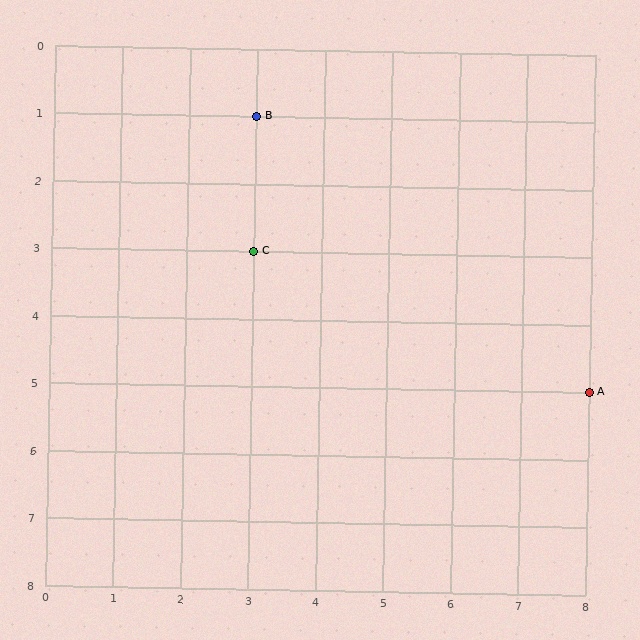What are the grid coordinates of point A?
Point A is at grid coordinates (8, 5).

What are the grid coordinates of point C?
Point C is at grid coordinates (3, 3).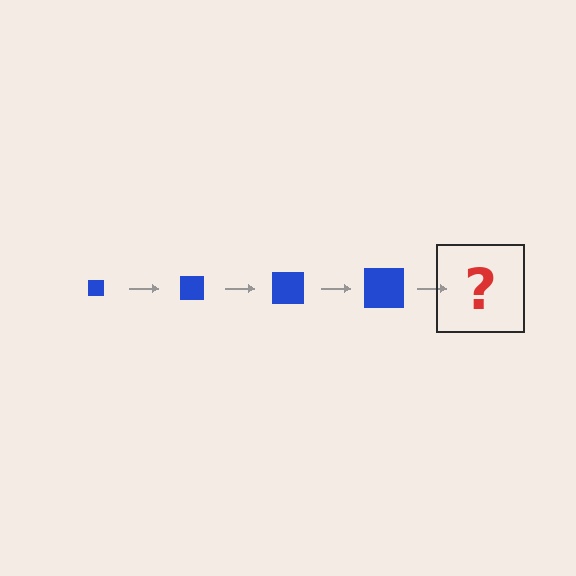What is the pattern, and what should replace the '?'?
The pattern is that the square gets progressively larger each step. The '?' should be a blue square, larger than the previous one.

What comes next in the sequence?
The next element should be a blue square, larger than the previous one.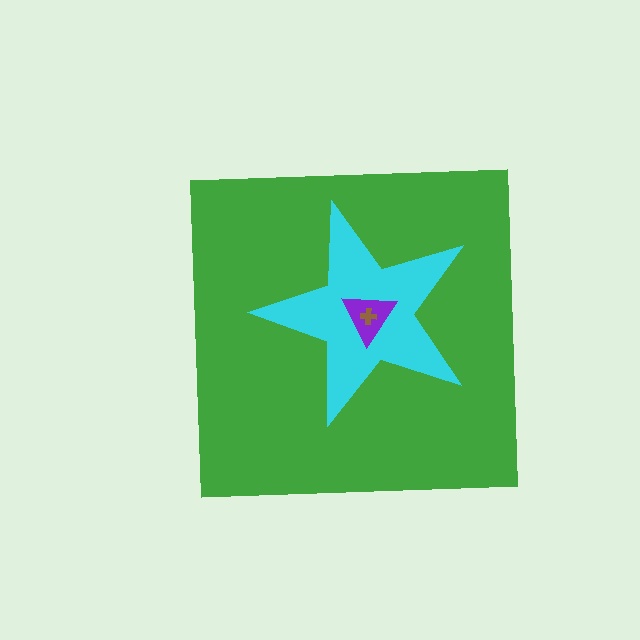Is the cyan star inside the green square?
Yes.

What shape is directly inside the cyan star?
The purple triangle.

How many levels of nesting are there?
4.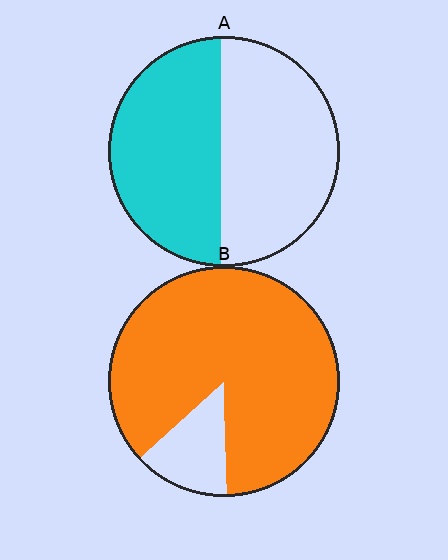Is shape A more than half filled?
Roughly half.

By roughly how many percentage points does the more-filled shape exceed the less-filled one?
By roughly 40 percentage points (B over A).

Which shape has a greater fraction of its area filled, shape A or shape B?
Shape B.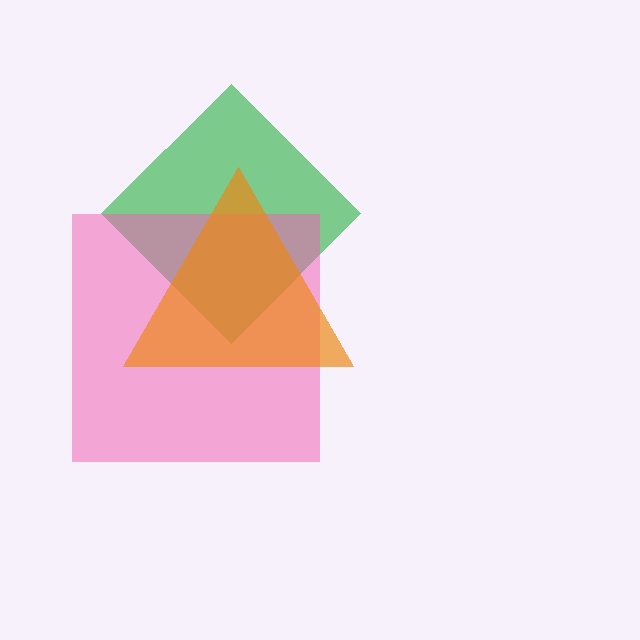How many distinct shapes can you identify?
There are 3 distinct shapes: a green diamond, a pink square, an orange triangle.